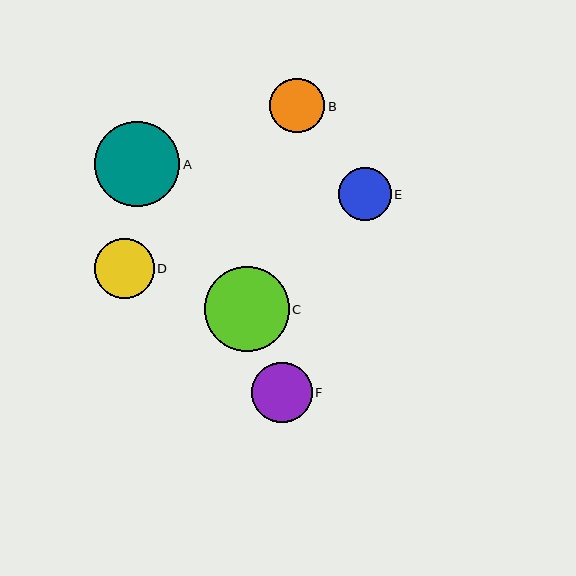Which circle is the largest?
Circle A is the largest with a size of approximately 85 pixels.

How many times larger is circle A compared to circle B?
Circle A is approximately 1.6 times the size of circle B.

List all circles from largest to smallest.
From largest to smallest: A, C, F, D, B, E.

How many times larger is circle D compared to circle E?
Circle D is approximately 1.1 times the size of circle E.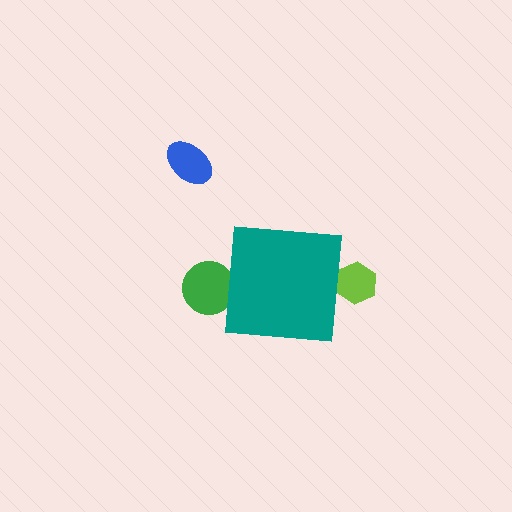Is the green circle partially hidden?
Yes, the green circle is partially hidden behind the teal square.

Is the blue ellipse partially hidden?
No, the blue ellipse is fully visible.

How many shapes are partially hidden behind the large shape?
2 shapes are partially hidden.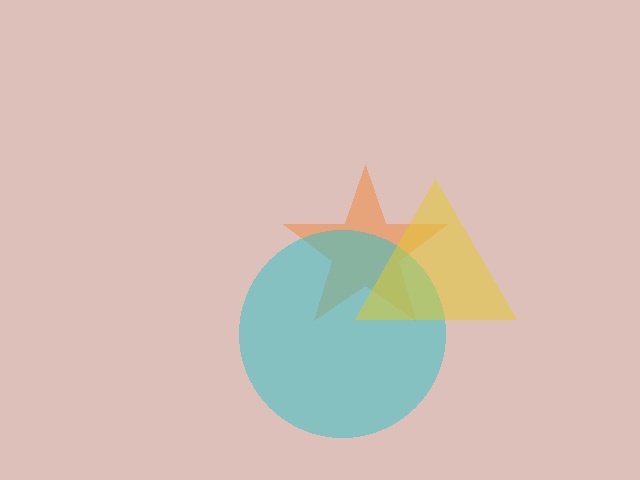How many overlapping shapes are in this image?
There are 3 overlapping shapes in the image.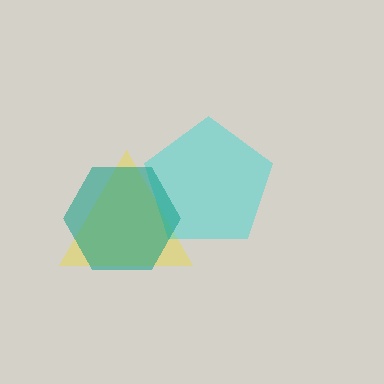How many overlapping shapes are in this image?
There are 3 overlapping shapes in the image.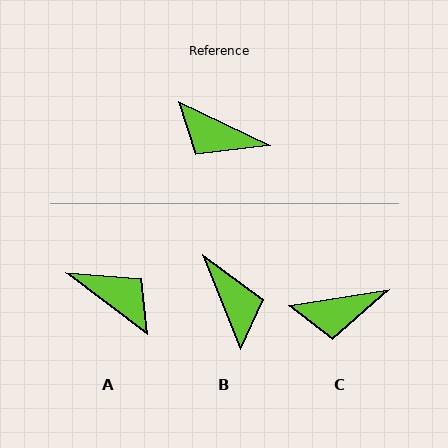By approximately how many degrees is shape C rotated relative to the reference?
Approximately 35 degrees counter-clockwise.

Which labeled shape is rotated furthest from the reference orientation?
A, about 168 degrees away.